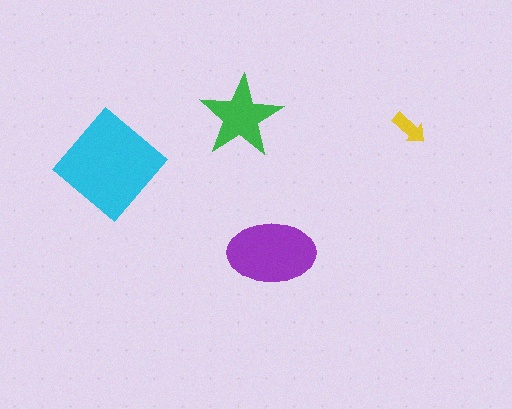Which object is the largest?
The cyan diamond.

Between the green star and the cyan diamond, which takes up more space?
The cyan diamond.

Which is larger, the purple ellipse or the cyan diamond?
The cyan diamond.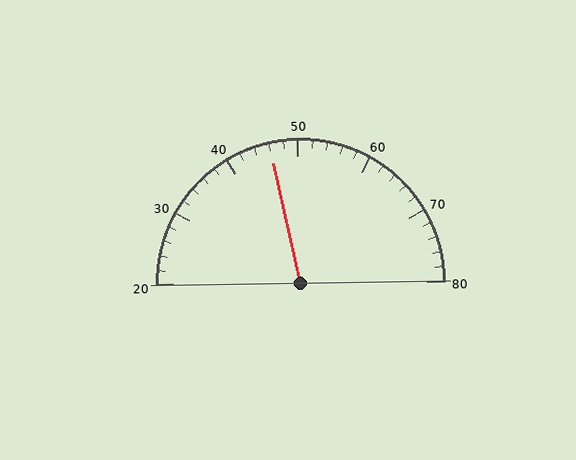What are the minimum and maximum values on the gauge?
The gauge ranges from 20 to 80.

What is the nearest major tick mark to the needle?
The nearest major tick mark is 50.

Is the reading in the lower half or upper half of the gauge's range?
The reading is in the lower half of the range (20 to 80).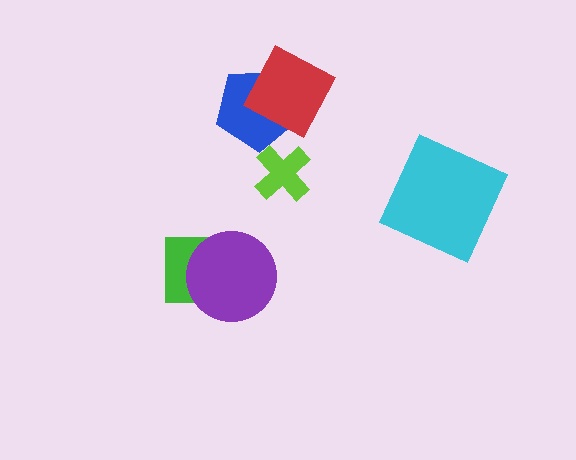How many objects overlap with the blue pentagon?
1 object overlaps with the blue pentagon.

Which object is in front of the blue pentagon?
The red square is in front of the blue pentagon.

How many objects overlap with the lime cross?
0 objects overlap with the lime cross.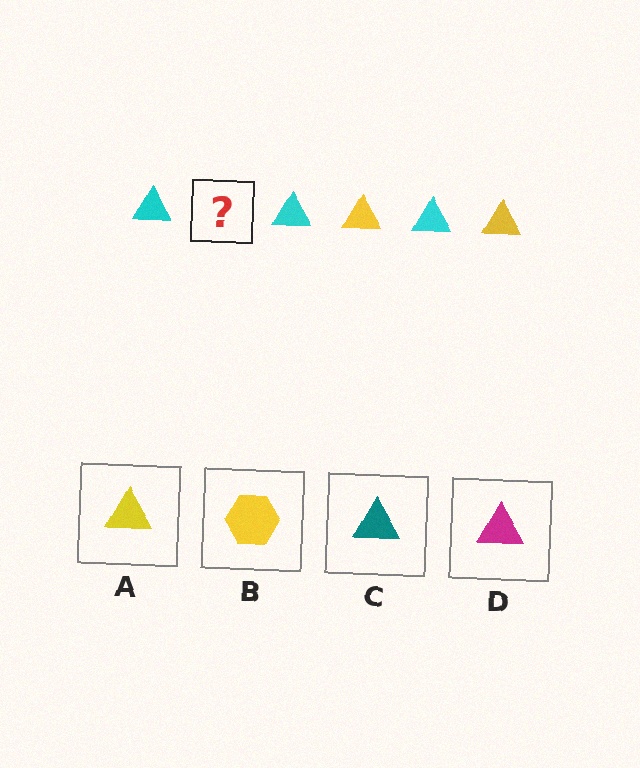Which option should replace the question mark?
Option A.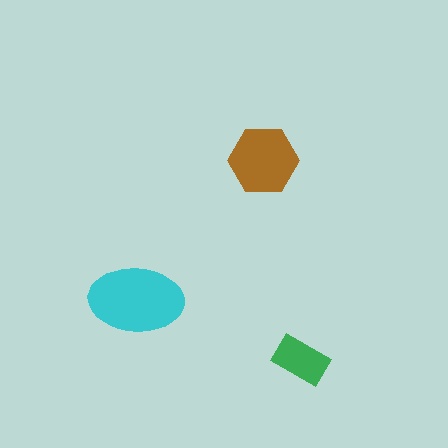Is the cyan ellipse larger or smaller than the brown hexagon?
Larger.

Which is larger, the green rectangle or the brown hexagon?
The brown hexagon.